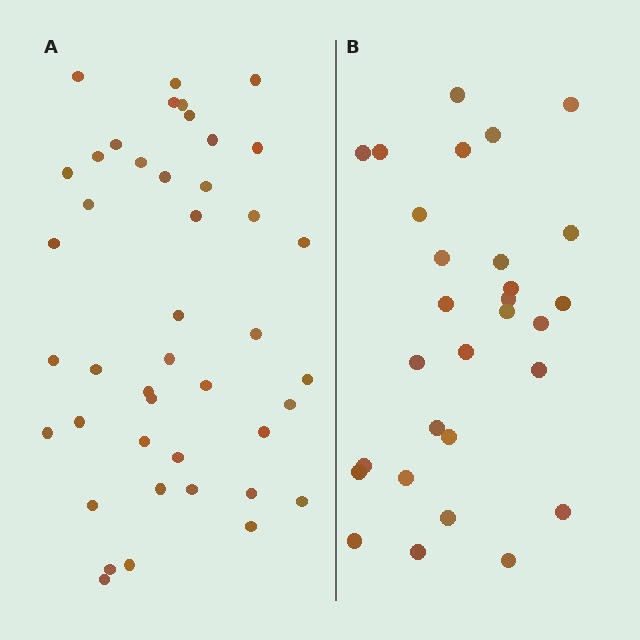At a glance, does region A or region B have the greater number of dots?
Region A (the left region) has more dots.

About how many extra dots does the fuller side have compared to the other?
Region A has approximately 15 more dots than region B.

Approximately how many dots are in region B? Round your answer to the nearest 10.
About 30 dots. (The exact count is 29, which rounds to 30.)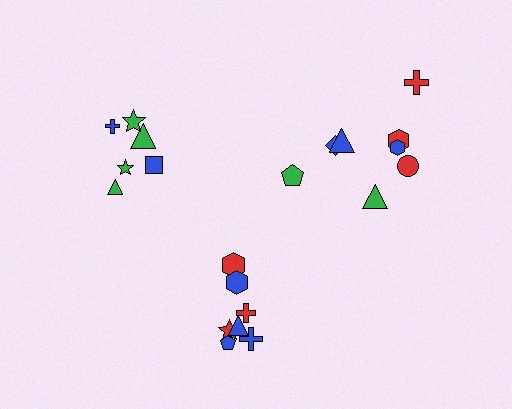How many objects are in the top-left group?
There are 6 objects.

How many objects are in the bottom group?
There are 7 objects.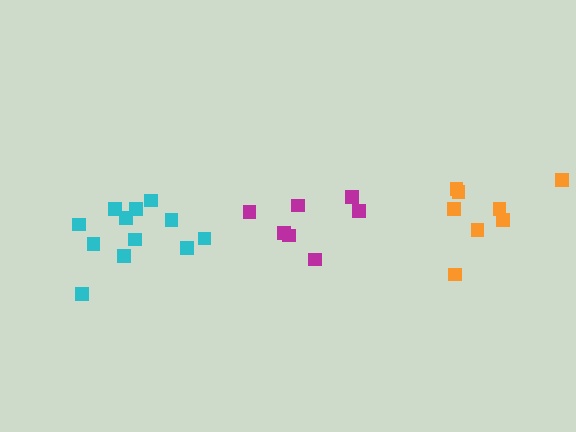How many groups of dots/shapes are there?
There are 3 groups.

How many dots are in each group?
Group 1: 7 dots, Group 2: 12 dots, Group 3: 8 dots (27 total).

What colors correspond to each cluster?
The clusters are colored: magenta, cyan, orange.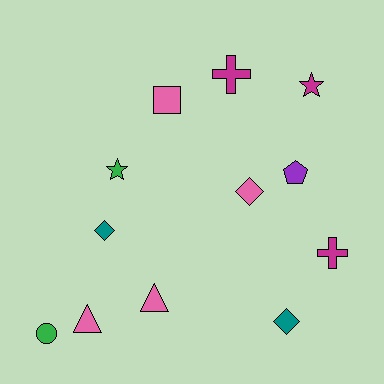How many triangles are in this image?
There are 2 triangles.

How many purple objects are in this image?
There is 1 purple object.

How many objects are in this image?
There are 12 objects.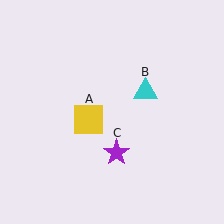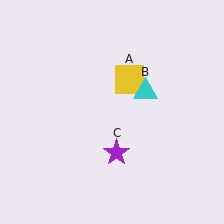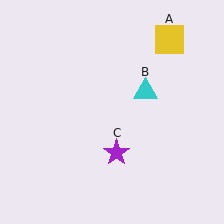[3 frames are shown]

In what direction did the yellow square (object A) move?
The yellow square (object A) moved up and to the right.